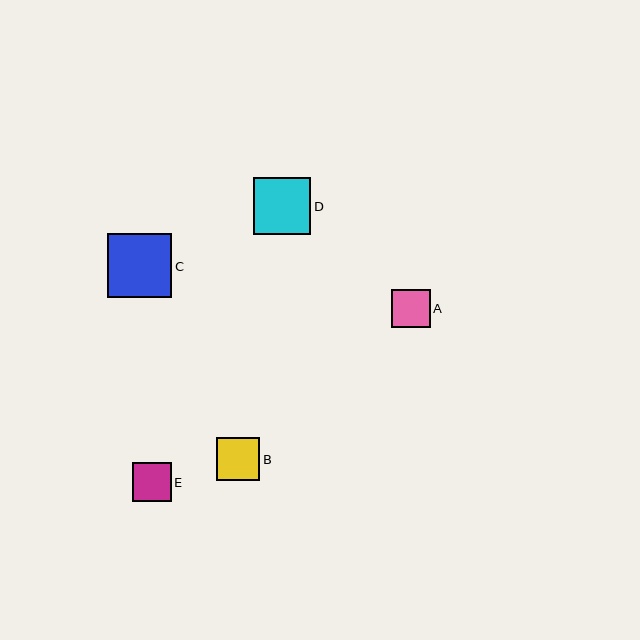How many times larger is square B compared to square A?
Square B is approximately 1.1 times the size of square A.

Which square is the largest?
Square C is the largest with a size of approximately 64 pixels.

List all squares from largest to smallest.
From largest to smallest: C, D, B, E, A.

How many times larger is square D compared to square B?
Square D is approximately 1.3 times the size of square B.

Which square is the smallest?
Square A is the smallest with a size of approximately 39 pixels.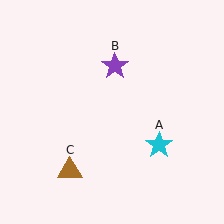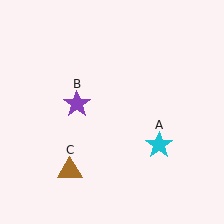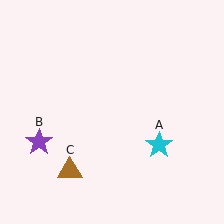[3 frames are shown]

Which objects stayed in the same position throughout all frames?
Cyan star (object A) and brown triangle (object C) remained stationary.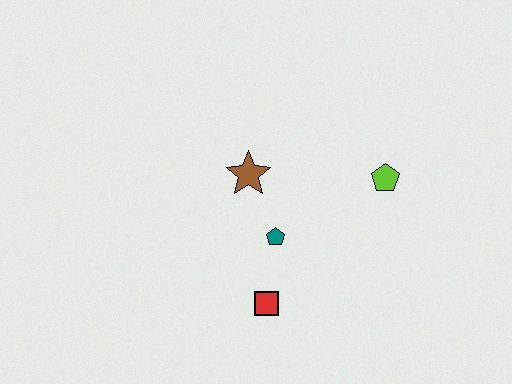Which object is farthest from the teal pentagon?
The lime pentagon is farthest from the teal pentagon.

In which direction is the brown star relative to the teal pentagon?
The brown star is above the teal pentagon.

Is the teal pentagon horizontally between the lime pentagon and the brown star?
Yes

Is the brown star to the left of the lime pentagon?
Yes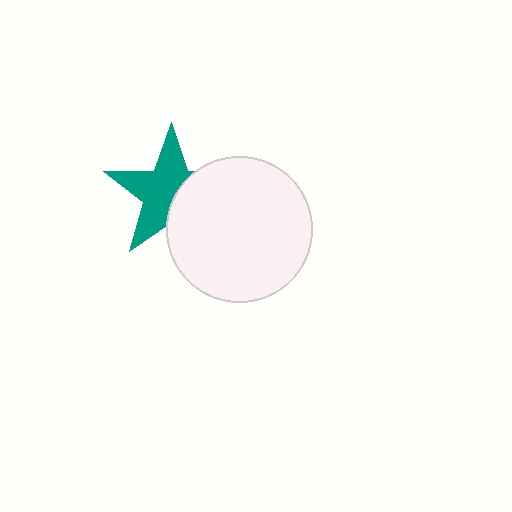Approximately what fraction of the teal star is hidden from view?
Roughly 39% of the teal star is hidden behind the white circle.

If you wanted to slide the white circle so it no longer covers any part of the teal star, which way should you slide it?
Slide it right — that is the most direct way to separate the two shapes.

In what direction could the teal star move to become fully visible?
The teal star could move left. That would shift it out from behind the white circle entirely.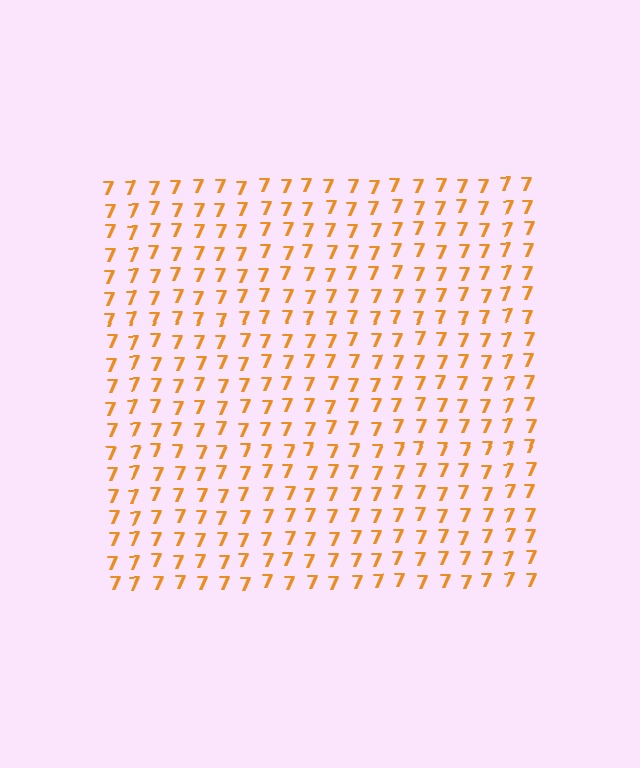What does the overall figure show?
The overall figure shows a square.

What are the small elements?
The small elements are digit 7's.